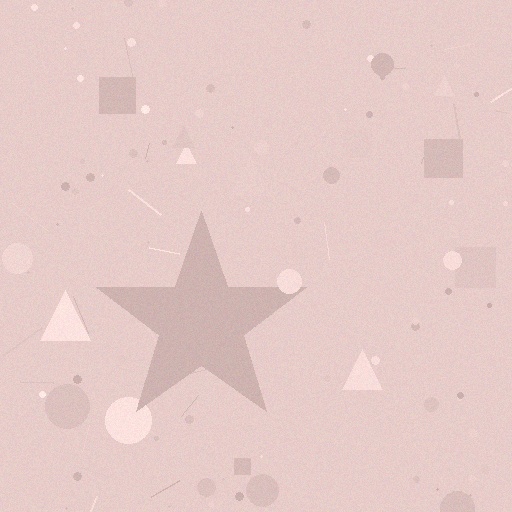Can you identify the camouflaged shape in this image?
The camouflaged shape is a star.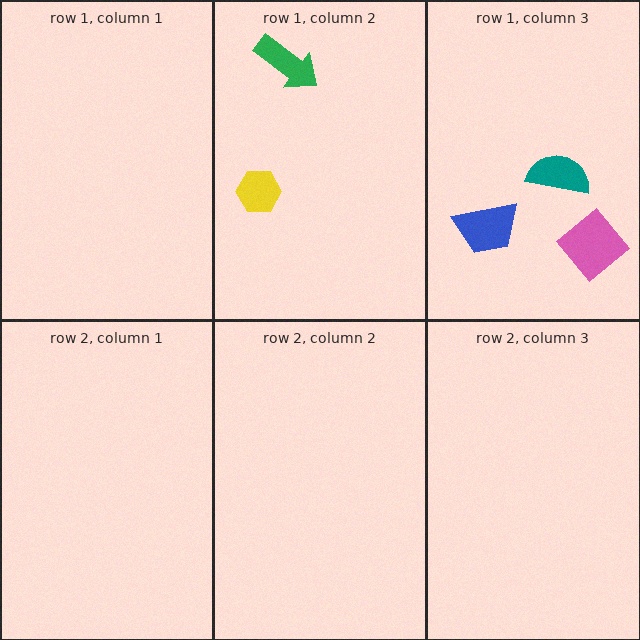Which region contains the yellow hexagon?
The row 1, column 2 region.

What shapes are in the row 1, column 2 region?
The yellow hexagon, the green arrow.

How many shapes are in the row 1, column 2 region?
2.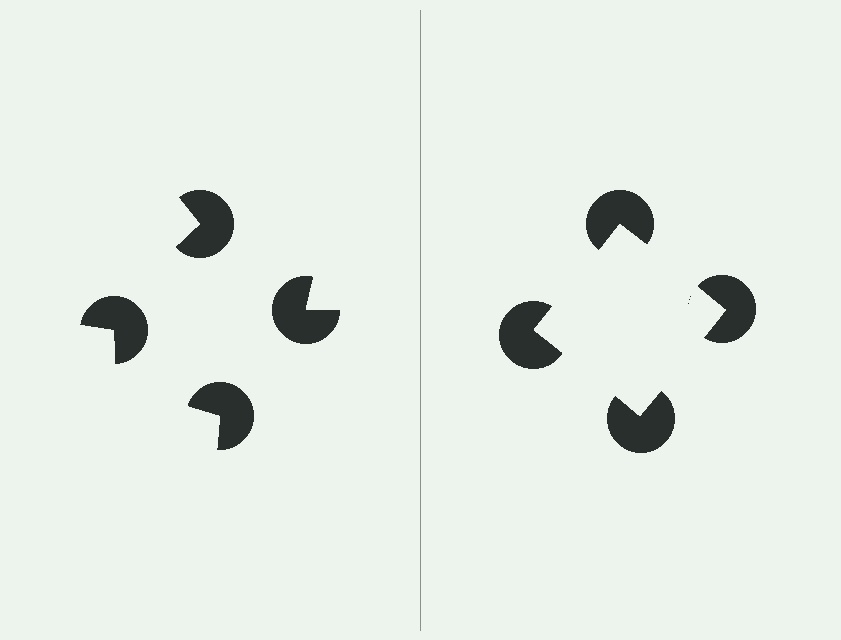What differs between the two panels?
The pac-man discs are positioned identically on both sides; only the wedge orientations differ. On the right they align to a square; on the left they are misaligned.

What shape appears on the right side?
An illusory square.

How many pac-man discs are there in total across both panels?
8 — 4 on each side.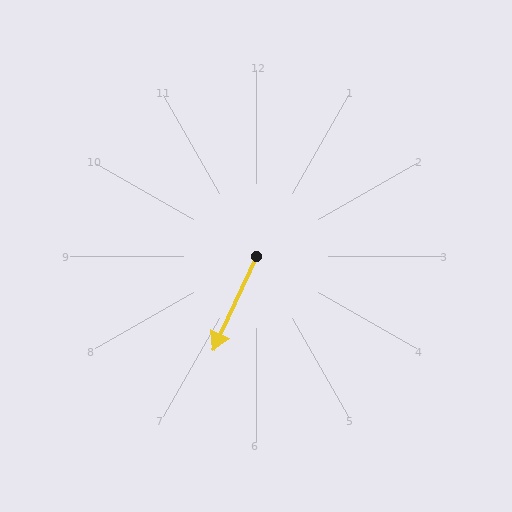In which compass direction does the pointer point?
Southwest.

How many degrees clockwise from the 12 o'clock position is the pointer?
Approximately 205 degrees.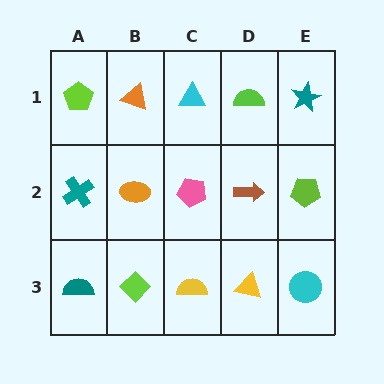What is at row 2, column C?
A pink pentagon.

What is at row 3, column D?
A yellow triangle.